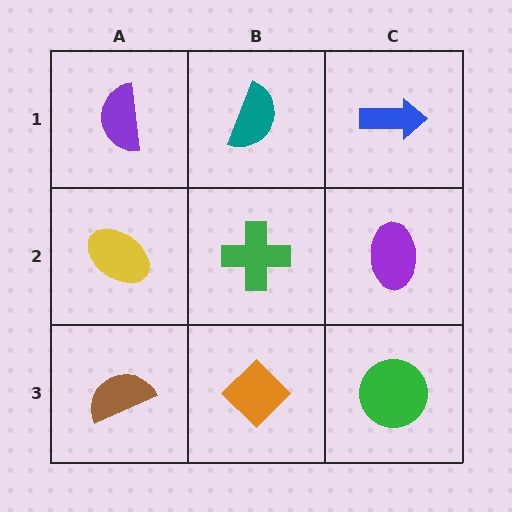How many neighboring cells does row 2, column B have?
4.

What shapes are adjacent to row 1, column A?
A yellow ellipse (row 2, column A), a teal semicircle (row 1, column B).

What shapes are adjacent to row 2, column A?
A purple semicircle (row 1, column A), a brown semicircle (row 3, column A), a green cross (row 2, column B).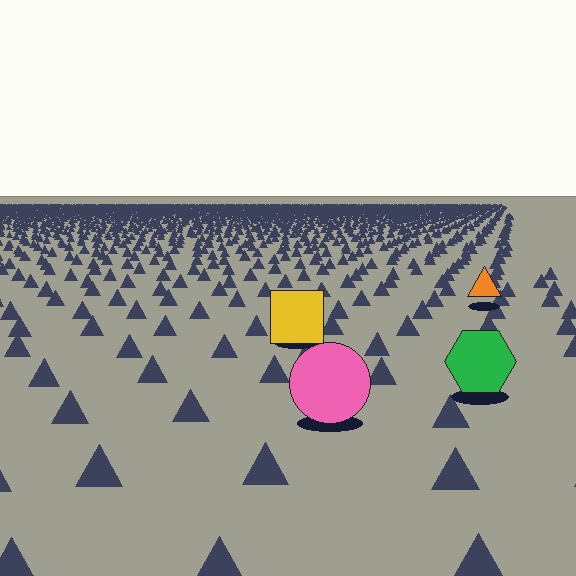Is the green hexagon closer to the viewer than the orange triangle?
Yes. The green hexagon is closer — you can tell from the texture gradient: the ground texture is coarser near it.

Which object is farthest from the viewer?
The orange triangle is farthest from the viewer. It appears smaller and the ground texture around it is denser.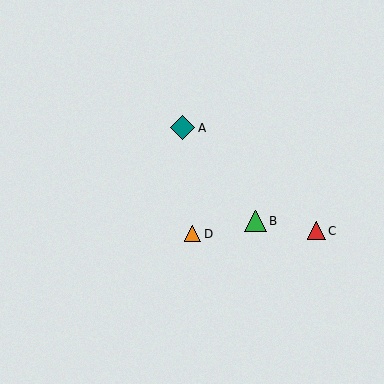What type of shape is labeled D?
Shape D is an orange triangle.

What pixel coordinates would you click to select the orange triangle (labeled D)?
Click at (193, 234) to select the orange triangle D.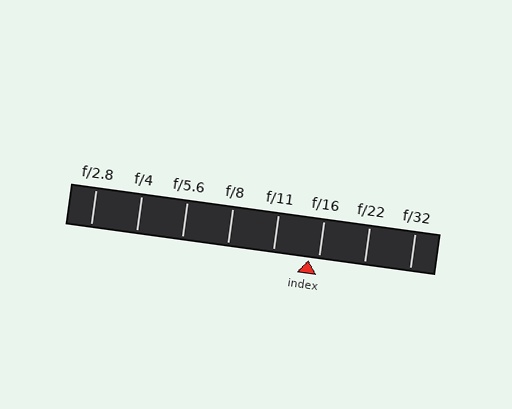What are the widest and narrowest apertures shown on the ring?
The widest aperture shown is f/2.8 and the narrowest is f/32.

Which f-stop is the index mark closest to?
The index mark is closest to f/16.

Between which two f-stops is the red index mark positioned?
The index mark is between f/11 and f/16.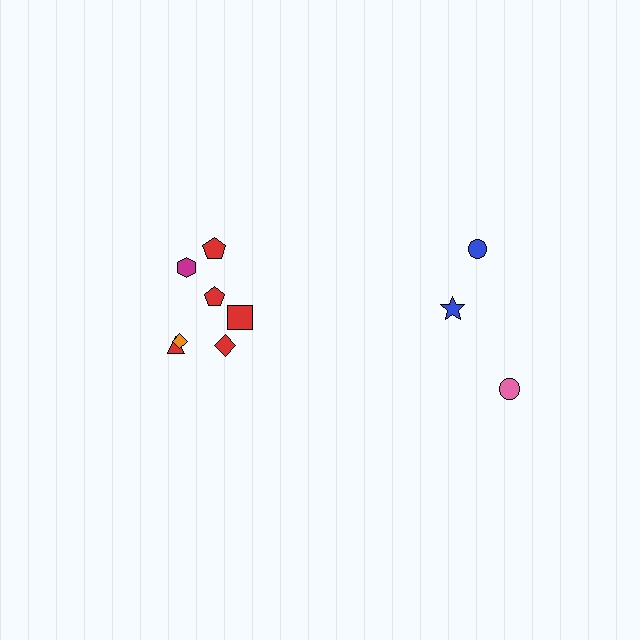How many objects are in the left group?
There are 7 objects.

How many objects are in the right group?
There are 3 objects.